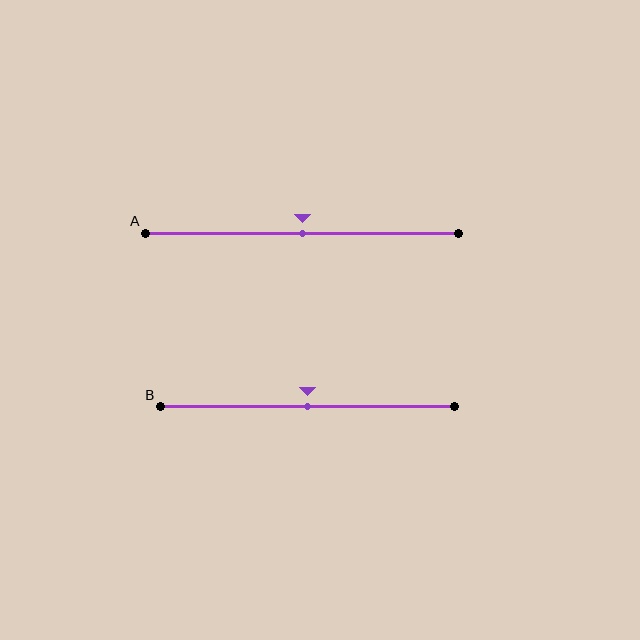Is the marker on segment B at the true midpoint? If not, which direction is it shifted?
Yes, the marker on segment B is at the true midpoint.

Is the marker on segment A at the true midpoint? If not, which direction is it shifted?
Yes, the marker on segment A is at the true midpoint.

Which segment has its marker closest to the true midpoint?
Segment A has its marker closest to the true midpoint.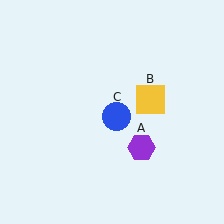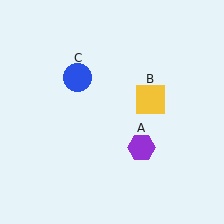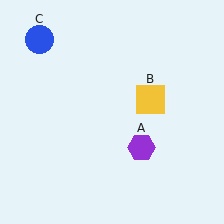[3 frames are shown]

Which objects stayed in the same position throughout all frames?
Purple hexagon (object A) and yellow square (object B) remained stationary.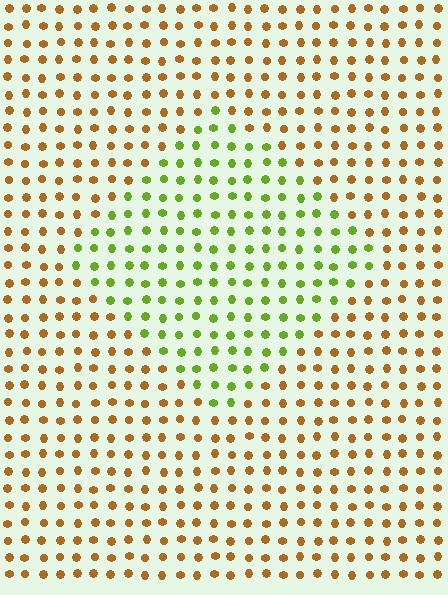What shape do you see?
I see a diamond.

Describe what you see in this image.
The image is filled with small brown elements in a uniform arrangement. A diamond-shaped region is visible where the elements are tinted to a slightly different hue, forming a subtle color boundary.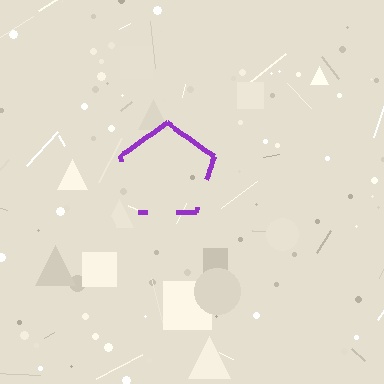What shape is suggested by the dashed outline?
The dashed outline suggests a pentagon.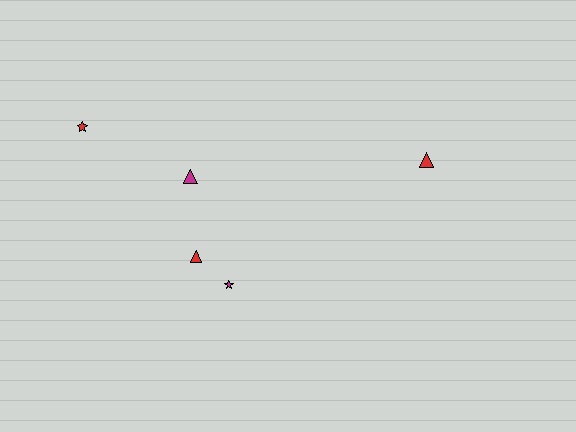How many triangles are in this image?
There are 3 triangles.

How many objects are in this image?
There are 5 objects.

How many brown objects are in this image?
There are no brown objects.